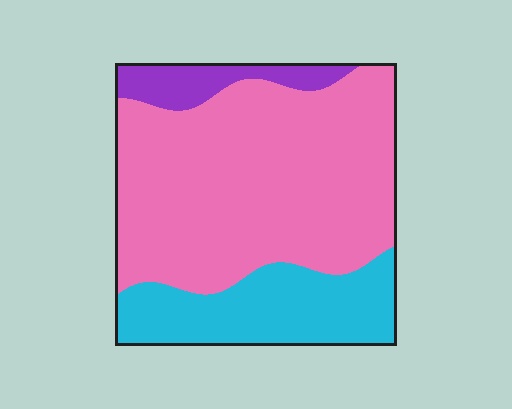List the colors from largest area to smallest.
From largest to smallest: pink, cyan, purple.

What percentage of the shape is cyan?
Cyan takes up about one quarter (1/4) of the shape.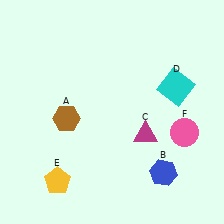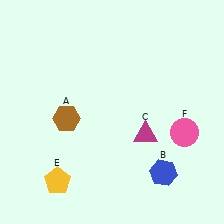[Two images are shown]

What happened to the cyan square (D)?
The cyan square (D) was removed in Image 2. It was in the top-right area of Image 1.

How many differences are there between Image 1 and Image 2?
There is 1 difference between the two images.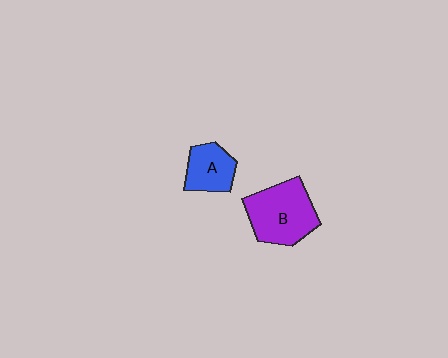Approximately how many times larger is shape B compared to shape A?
Approximately 1.7 times.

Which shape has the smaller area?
Shape A (blue).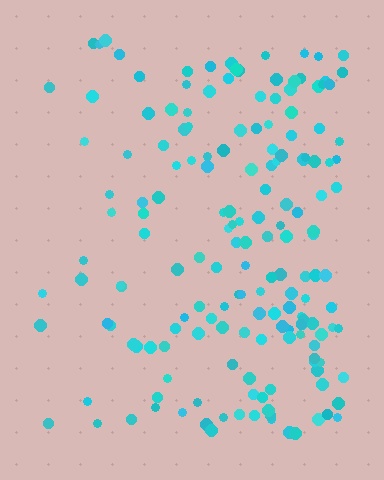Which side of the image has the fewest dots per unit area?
The left.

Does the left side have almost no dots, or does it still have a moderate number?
Still a moderate number, just noticeably fewer than the right.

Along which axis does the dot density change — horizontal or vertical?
Horizontal.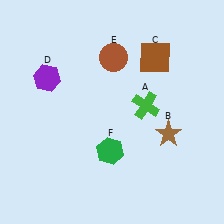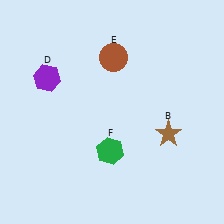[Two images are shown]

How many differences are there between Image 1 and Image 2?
There are 2 differences between the two images.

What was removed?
The green cross (A), the brown square (C) were removed in Image 2.